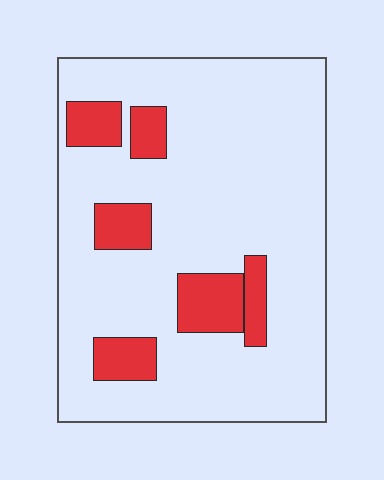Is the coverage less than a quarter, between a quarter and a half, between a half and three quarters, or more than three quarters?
Less than a quarter.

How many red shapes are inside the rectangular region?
6.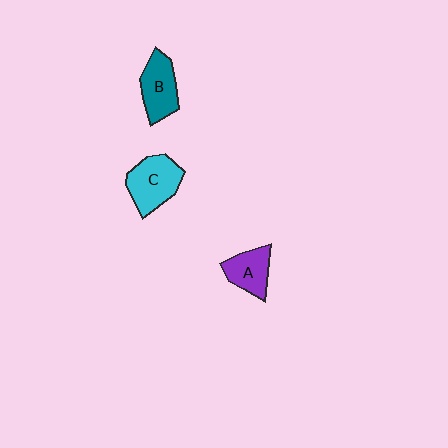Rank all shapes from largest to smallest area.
From largest to smallest: C (cyan), B (teal), A (purple).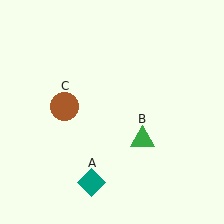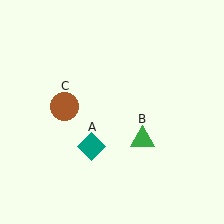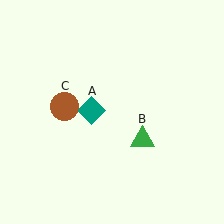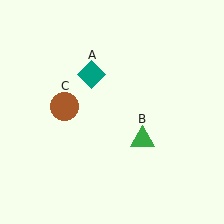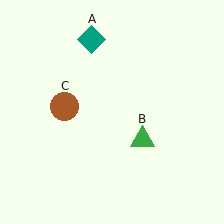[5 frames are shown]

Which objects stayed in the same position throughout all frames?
Green triangle (object B) and brown circle (object C) remained stationary.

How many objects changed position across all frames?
1 object changed position: teal diamond (object A).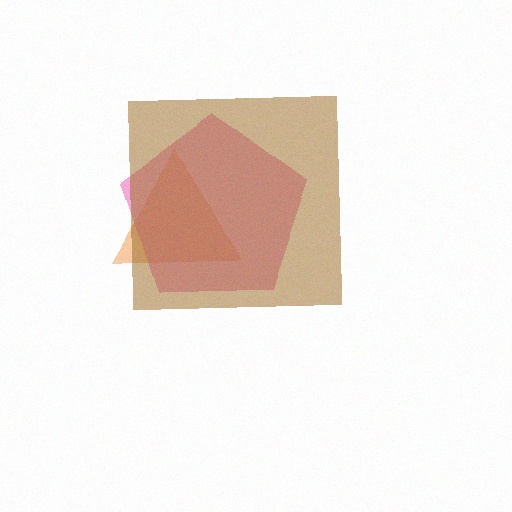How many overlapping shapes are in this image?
There are 3 overlapping shapes in the image.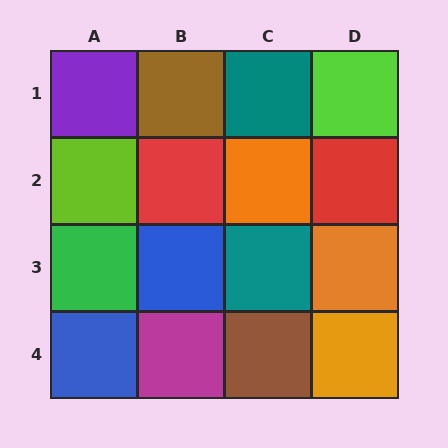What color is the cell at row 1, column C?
Teal.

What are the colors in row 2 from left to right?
Lime, red, orange, red.